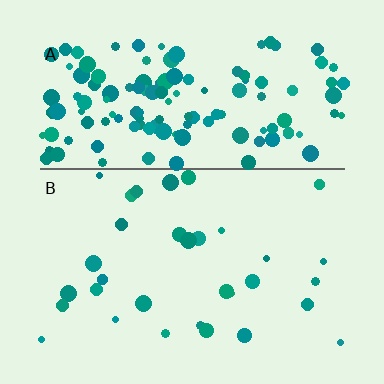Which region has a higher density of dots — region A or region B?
A (the top).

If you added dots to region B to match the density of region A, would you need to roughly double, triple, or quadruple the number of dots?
Approximately quadruple.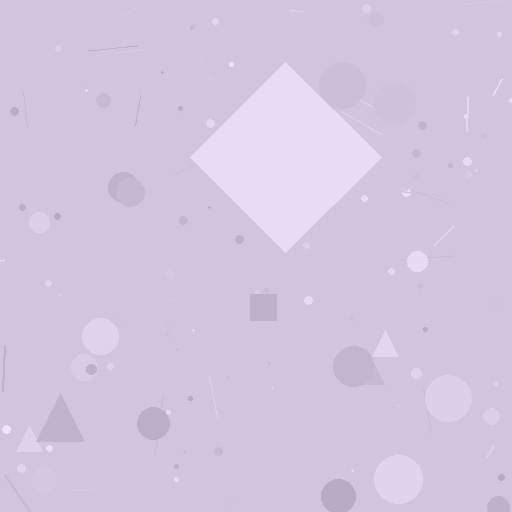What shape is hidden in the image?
A diamond is hidden in the image.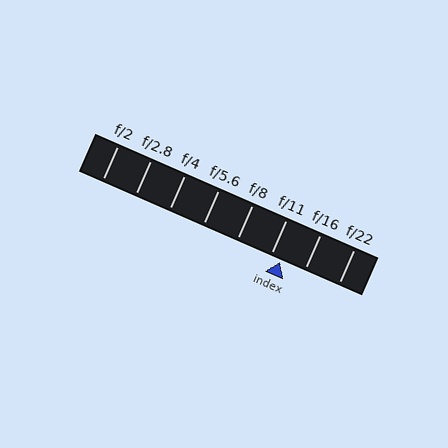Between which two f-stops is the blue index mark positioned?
The index mark is between f/11 and f/16.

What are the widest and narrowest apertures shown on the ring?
The widest aperture shown is f/2 and the narrowest is f/22.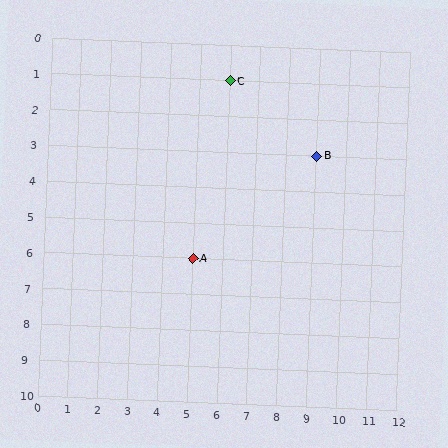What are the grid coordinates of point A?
Point A is at grid coordinates (5, 6).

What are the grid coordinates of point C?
Point C is at grid coordinates (6, 1).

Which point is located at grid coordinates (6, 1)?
Point C is at (6, 1).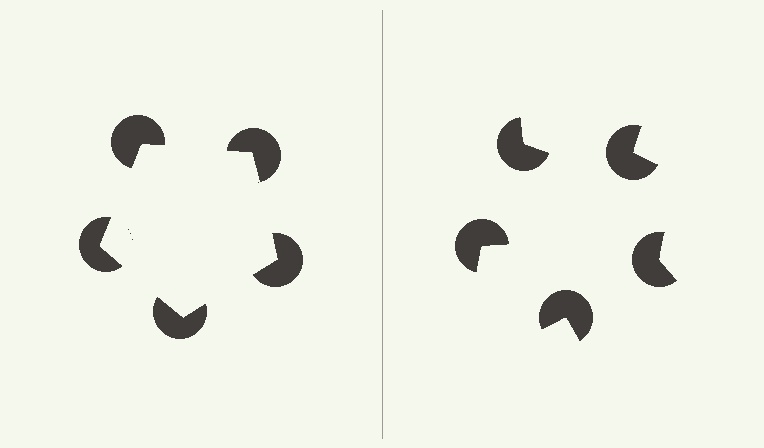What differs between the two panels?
The pac-man discs are positioned identically on both sides; only the wedge orientations differ. On the left they align to a pentagon; on the right they are misaligned.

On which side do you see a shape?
An illusory pentagon appears on the left side. On the right side the wedge cuts are rotated, so no coherent shape forms.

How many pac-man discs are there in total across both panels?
10 — 5 on each side.